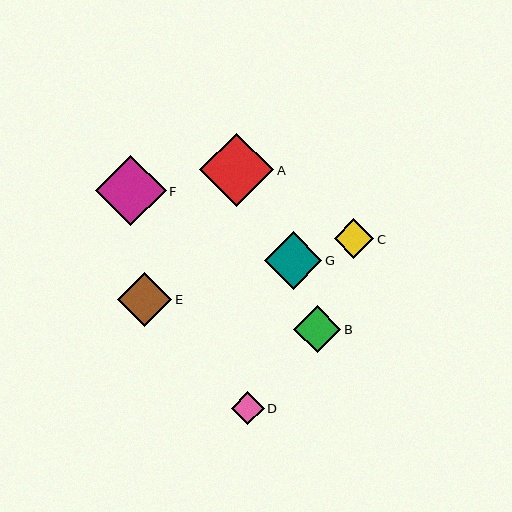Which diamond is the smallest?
Diamond D is the smallest with a size of approximately 33 pixels.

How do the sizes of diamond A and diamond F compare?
Diamond A and diamond F are approximately the same size.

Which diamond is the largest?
Diamond A is the largest with a size of approximately 74 pixels.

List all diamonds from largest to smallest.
From largest to smallest: A, F, G, E, B, C, D.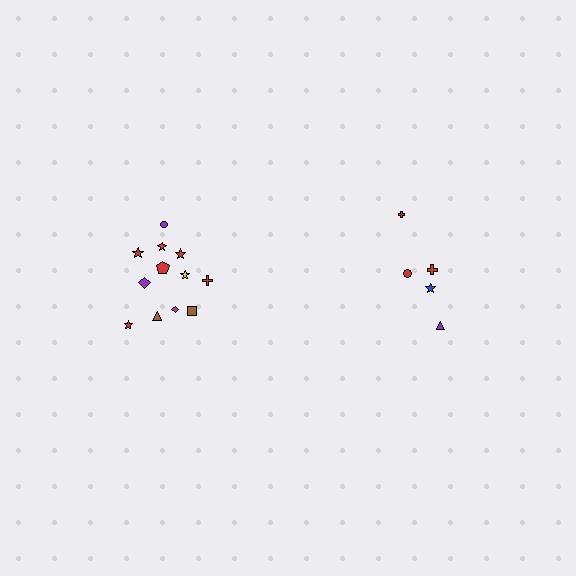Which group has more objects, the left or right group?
The left group.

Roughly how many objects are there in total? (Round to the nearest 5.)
Roughly 15 objects in total.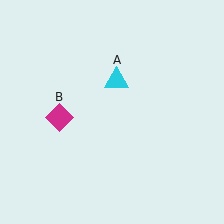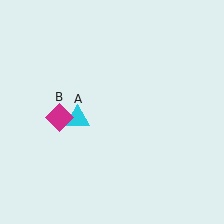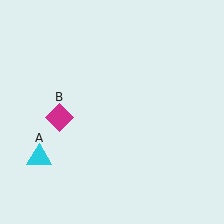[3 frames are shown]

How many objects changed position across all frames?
1 object changed position: cyan triangle (object A).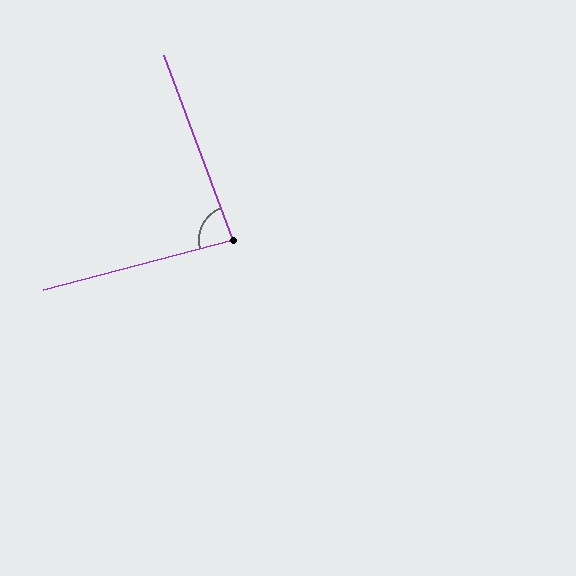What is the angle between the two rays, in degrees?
Approximately 84 degrees.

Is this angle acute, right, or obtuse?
It is acute.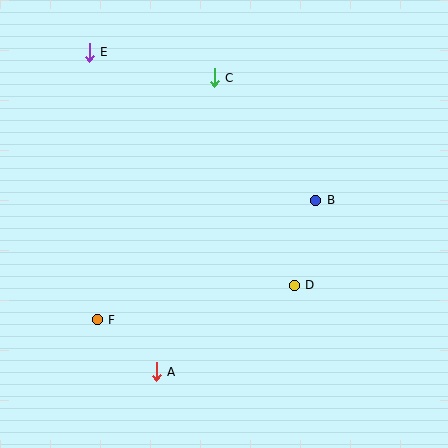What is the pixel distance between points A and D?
The distance between A and D is 163 pixels.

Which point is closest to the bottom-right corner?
Point D is closest to the bottom-right corner.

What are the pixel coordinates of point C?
Point C is at (214, 78).